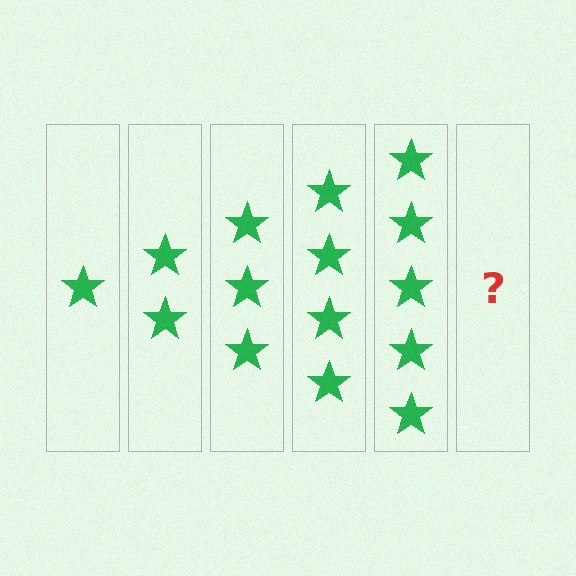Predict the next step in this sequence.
The next step is 6 stars.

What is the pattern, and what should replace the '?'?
The pattern is that each step adds one more star. The '?' should be 6 stars.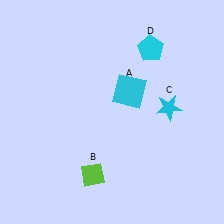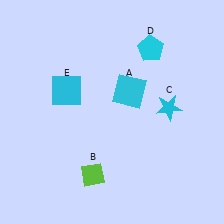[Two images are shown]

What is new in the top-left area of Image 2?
A cyan square (E) was added in the top-left area of Image 2.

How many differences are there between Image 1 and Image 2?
There is 1 difference between the two images.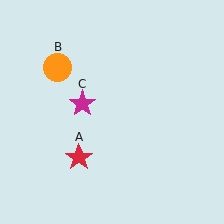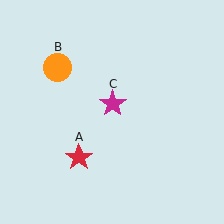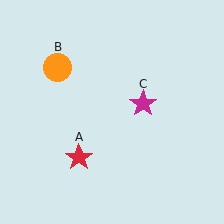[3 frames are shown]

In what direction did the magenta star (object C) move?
The magenta star (object C) moved right.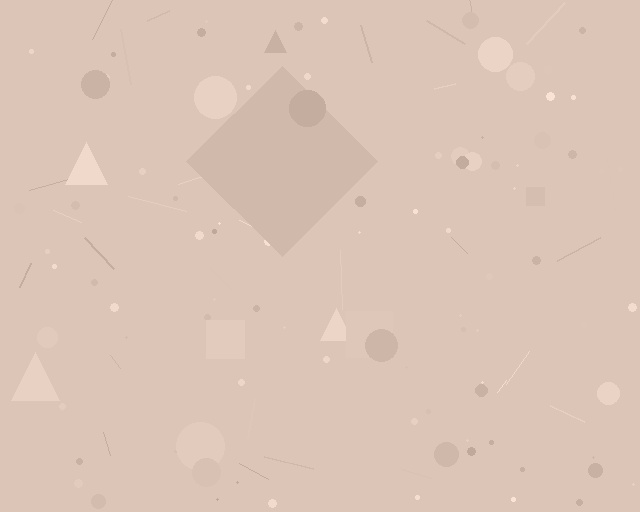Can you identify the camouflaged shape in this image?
The camouflaged shape is a diamond.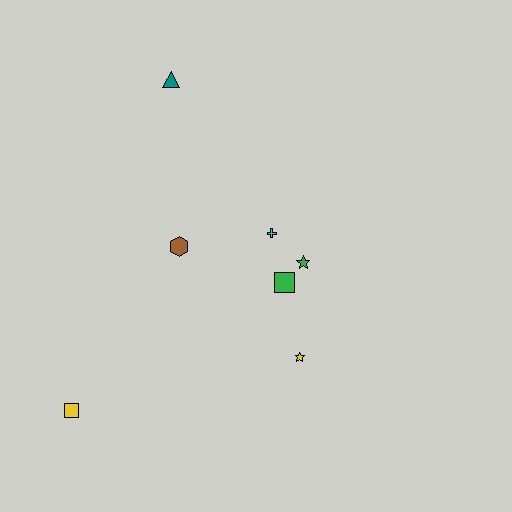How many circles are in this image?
There are no circles.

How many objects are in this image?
There are 7 objects.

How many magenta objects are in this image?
There are no magenta objects.